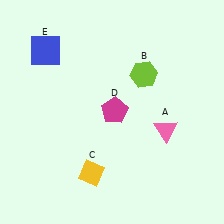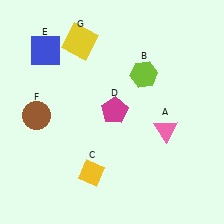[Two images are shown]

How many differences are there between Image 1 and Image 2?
There are 2 differences between the two images.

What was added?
A brown circle (F), a yellow square (G) were added in Image 2.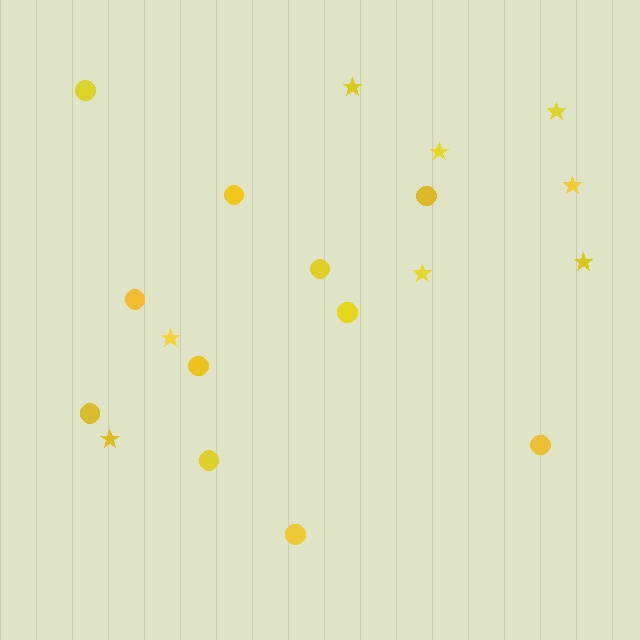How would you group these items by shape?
There are 2 groups: one group of circles (11) and one group of stars (8).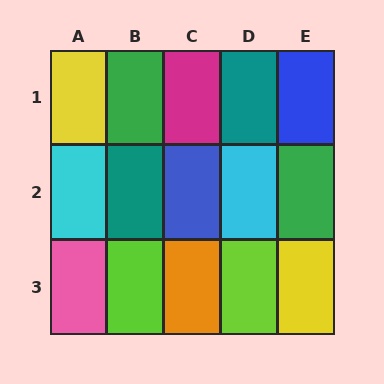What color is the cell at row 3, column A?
Pink.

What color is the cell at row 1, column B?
Green.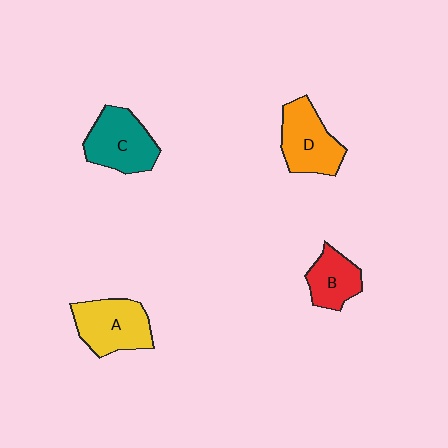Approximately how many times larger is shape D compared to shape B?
Approximately 1.4 times.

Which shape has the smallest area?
Shape B (red).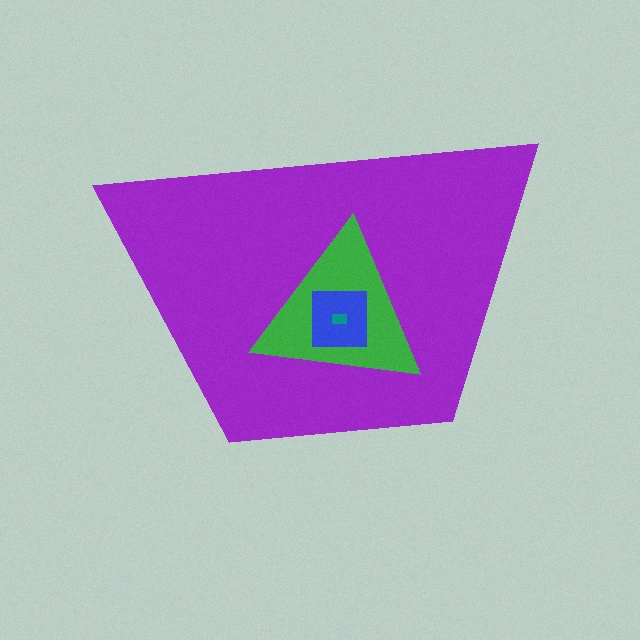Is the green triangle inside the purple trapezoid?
Yes.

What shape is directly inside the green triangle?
The blue square.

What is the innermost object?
The teal rectangle.